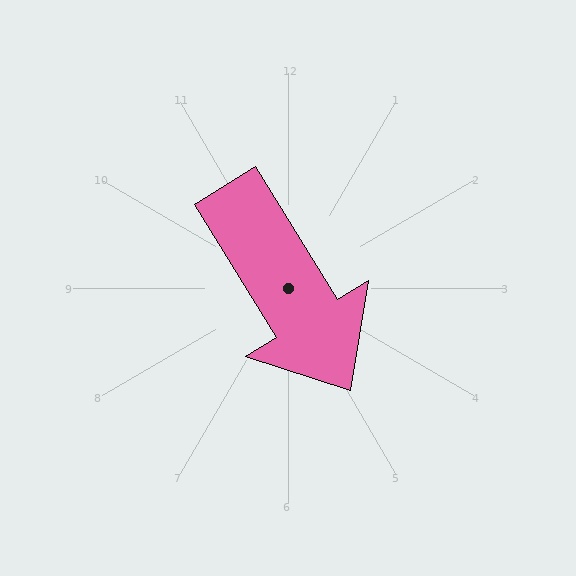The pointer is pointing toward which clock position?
Roughly 5 o'clock.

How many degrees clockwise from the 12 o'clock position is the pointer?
Approximately 148 degrees.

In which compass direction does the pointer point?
Southeast.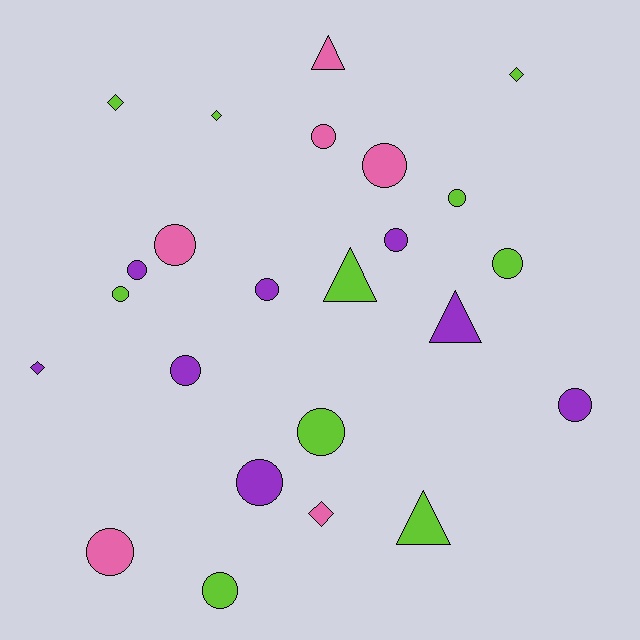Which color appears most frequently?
Lime, with 10 objects.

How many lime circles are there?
There are 5 lime circles.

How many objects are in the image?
There are 24 objects.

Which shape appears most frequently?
Circle, with 15 objects.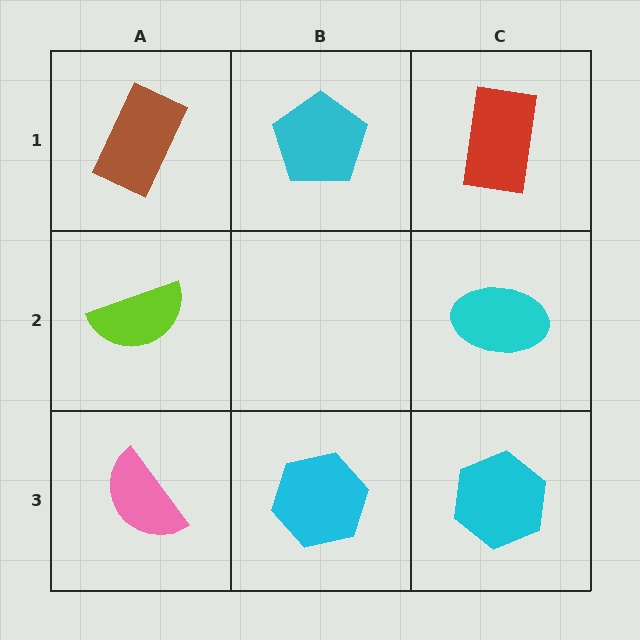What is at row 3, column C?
A cyan hexagon.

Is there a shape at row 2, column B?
No, that cell is empty.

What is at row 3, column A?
A pink semicircle.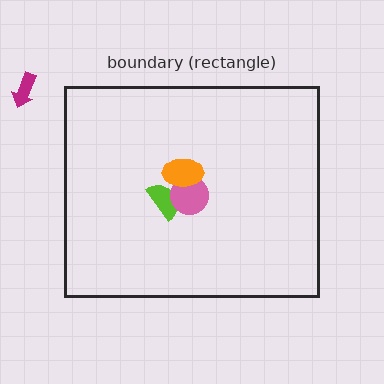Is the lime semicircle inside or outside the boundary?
Inside.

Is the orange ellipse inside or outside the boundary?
Inside.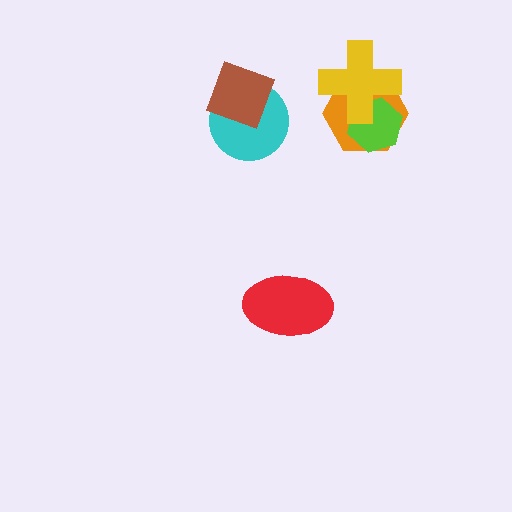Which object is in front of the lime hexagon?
The yellow cross is in front of the lime hexagon.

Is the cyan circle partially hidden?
Yes, it is partially covered by another shape.